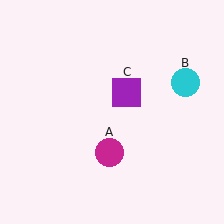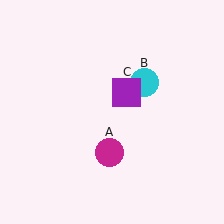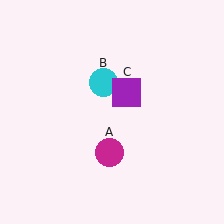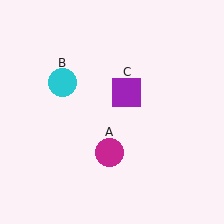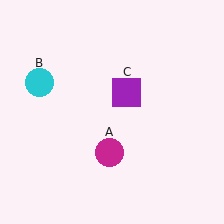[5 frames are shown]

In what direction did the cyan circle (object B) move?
The cyan circle (object B) moved left.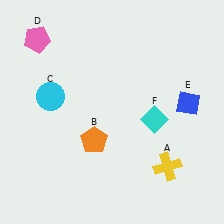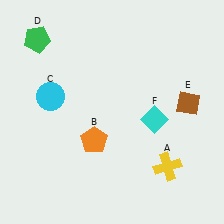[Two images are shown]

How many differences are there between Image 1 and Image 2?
There are 2 differences between the two images.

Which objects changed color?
D changed from pink to green. E changed from blue to brown.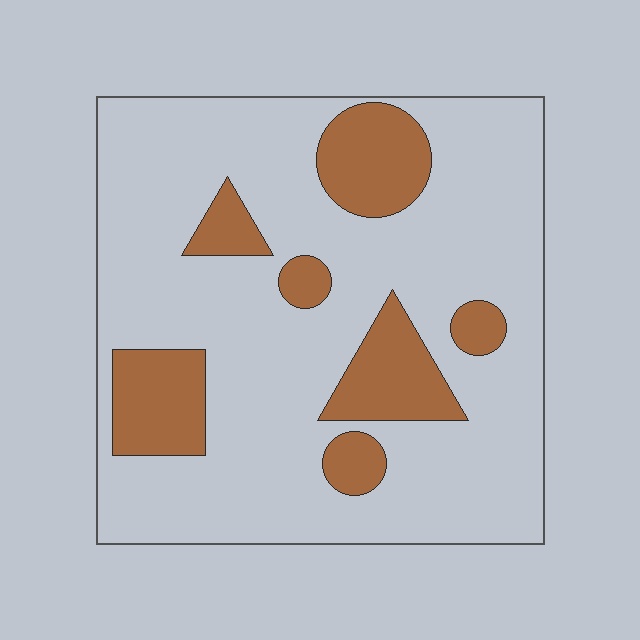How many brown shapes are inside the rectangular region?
7.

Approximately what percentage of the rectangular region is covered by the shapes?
Approximately 20%.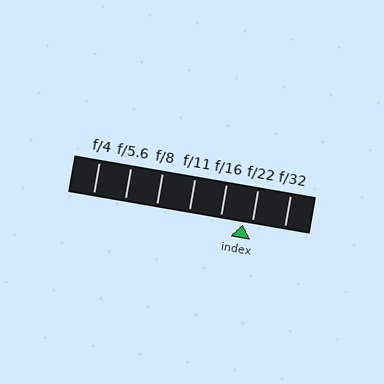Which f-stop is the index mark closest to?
The index mark is closest to f/22.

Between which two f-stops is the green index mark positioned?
The index mark is between f/16 and f/22.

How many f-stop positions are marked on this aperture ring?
There are 7 f-stop positions marked.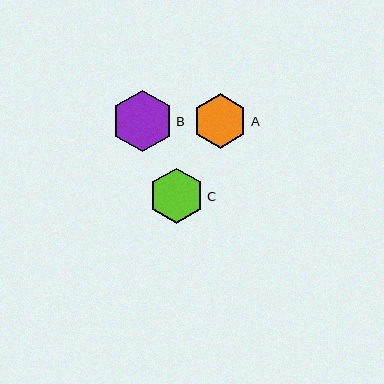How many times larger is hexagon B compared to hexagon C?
Hexagon B is approximately 1.1 times the size of hexagon C.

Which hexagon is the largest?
Hexagon B is the largest with a size of approximately 61 pixels.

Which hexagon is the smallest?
Hexagon A is the smallest with a size of approximately 55 pixels.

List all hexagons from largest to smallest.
From largest to smallest: B, C, A.